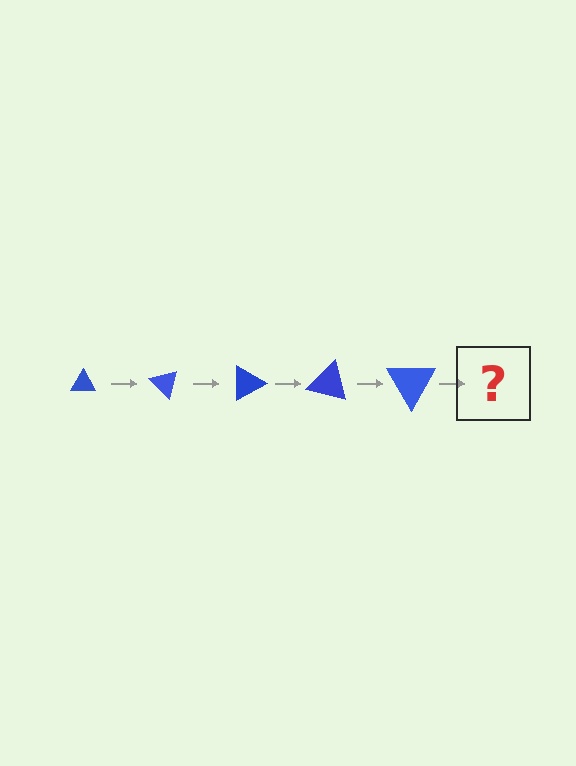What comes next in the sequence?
The next element should be a triangle, larger than the previous one and rotated 225 degrees from the start.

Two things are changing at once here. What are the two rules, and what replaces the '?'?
The two rules are that the triangle grows larger each step and it rotates 45 degrees each step. The '?' should be a triangle, larger than the previous one and rotated 225 degrees from the start.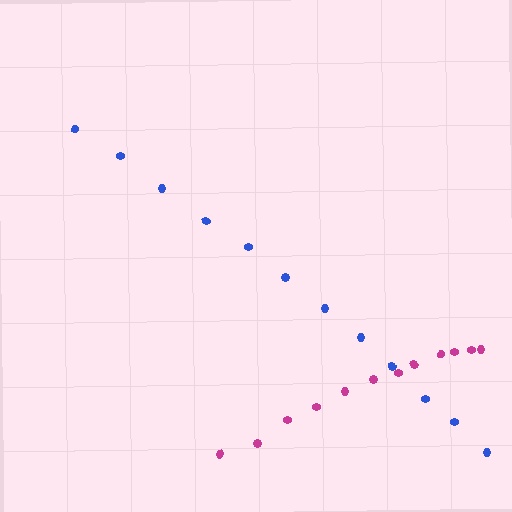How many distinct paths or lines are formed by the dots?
There are 2 distinct paths.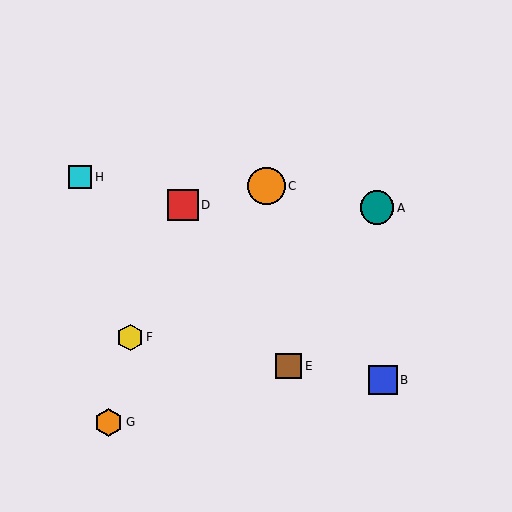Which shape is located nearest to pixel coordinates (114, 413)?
The orange hexagon (labeled G) at (108, 422) is nearest to that location.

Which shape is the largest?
The orange circle (labeled C) is the largest.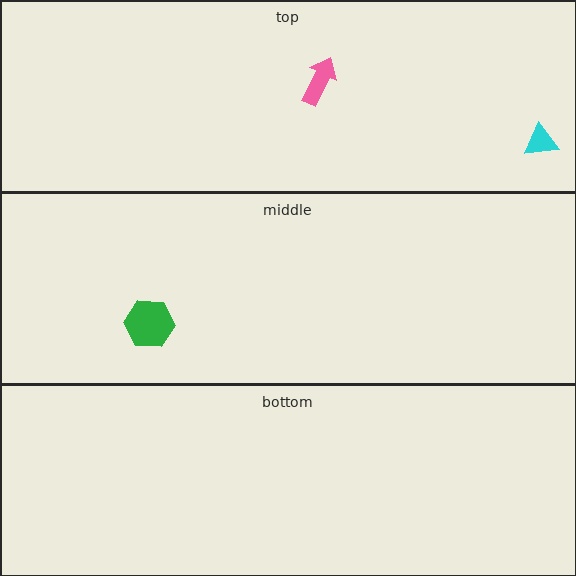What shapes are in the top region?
The cyan triangle, the pink arrow.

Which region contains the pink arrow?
The top region.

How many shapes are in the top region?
2.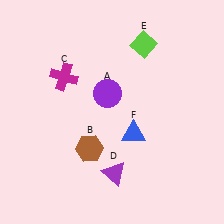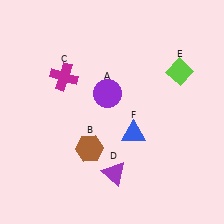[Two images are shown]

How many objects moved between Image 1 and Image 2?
1 object moved between the two images.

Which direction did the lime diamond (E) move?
The lime diamond (E) moved right.